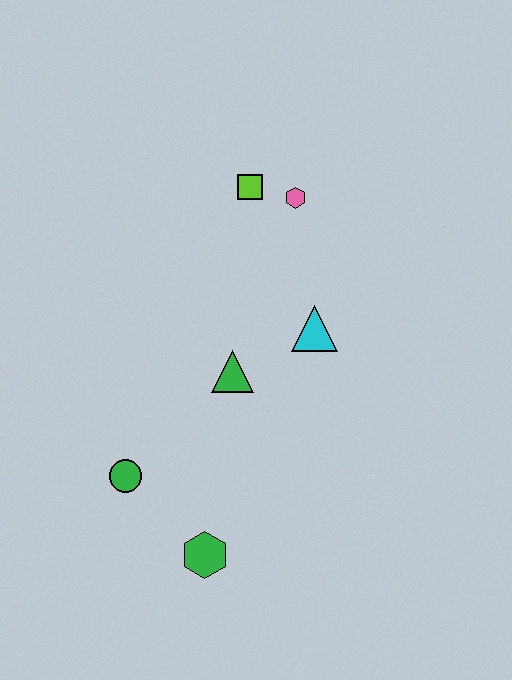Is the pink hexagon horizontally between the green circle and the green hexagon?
No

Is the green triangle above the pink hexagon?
No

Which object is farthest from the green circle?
The pink hexagon is farthest from the green circle.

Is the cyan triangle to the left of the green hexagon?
No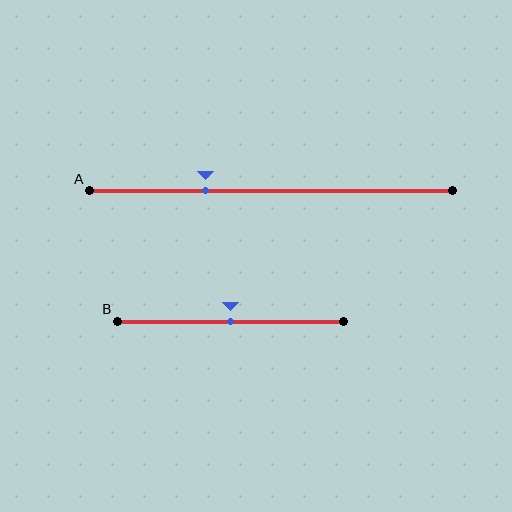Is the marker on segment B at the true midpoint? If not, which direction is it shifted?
Yes, the marker on segment B is at the true midpoint.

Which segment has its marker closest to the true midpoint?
Segment B has its marker closest to the true midpoint.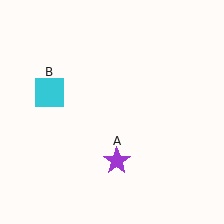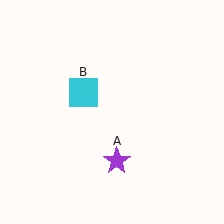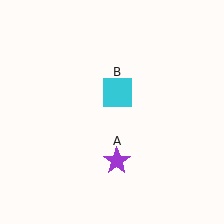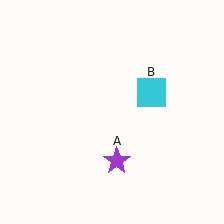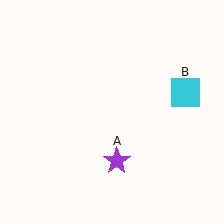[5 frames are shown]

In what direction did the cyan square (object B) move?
The cyan square (object B) moved right.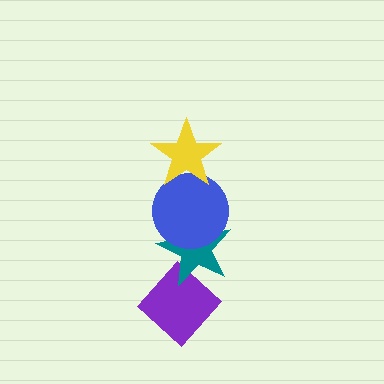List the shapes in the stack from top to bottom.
From top to bottom: the yellow star, the blue circle, the teal star, the purple diamond.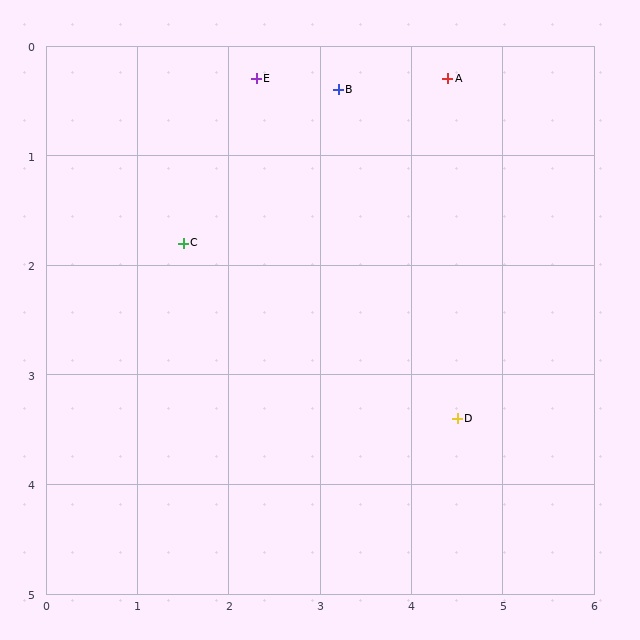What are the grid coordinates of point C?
Point C is at approximately (1.5, 1.8).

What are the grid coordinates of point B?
Point B is at approximately (3.2, 0.4).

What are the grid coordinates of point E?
Point E is at approximately (2.3, 0.3).